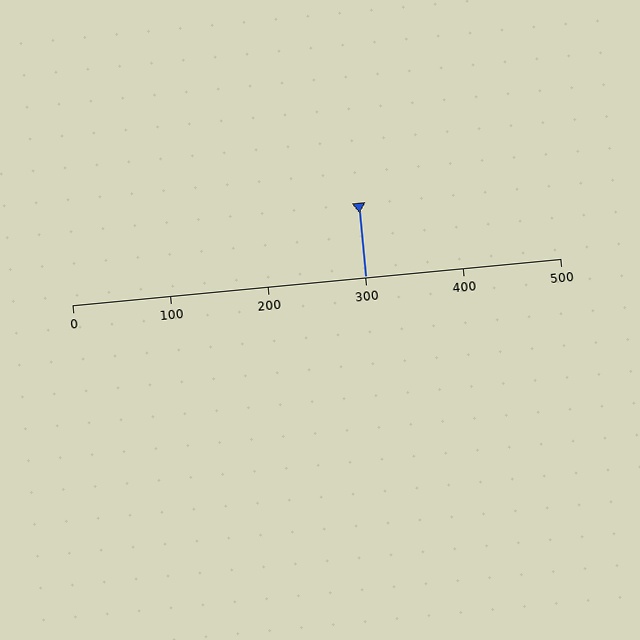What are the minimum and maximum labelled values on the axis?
The axis runs from 0 to 500.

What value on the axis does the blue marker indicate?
The marker indicates approximately 300.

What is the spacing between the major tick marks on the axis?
The major ticks are spaced 100 apart.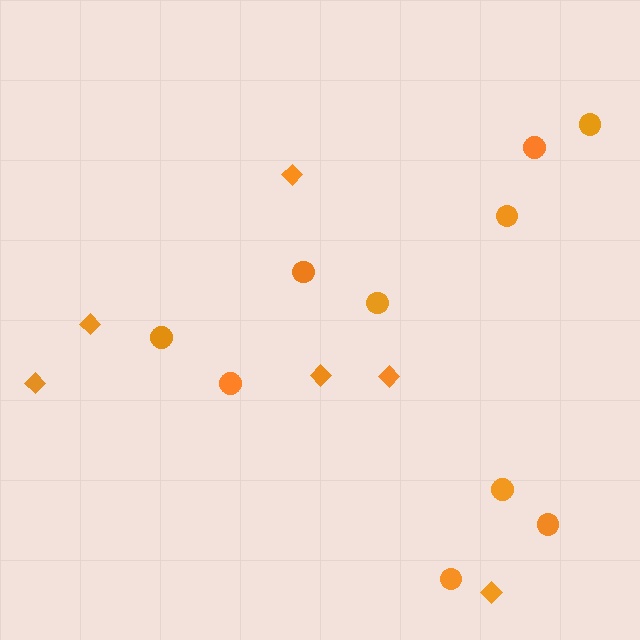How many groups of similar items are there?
There are 2 groups: one group of circles (10) and one group of diamonds (6).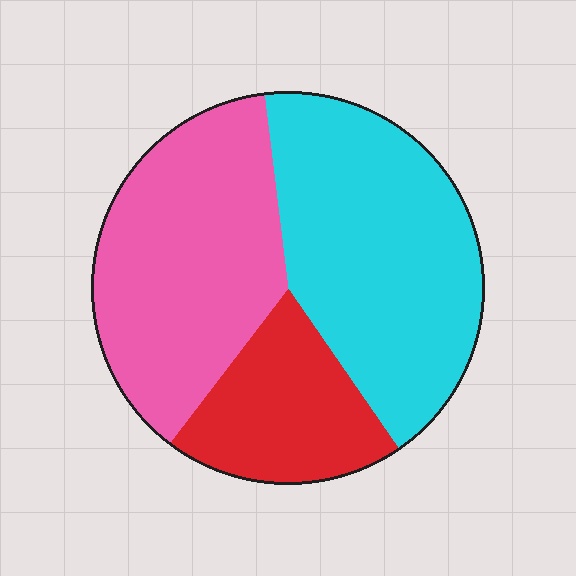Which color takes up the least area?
Red, at roughly 20%.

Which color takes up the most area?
Cyan, at roughly 40%.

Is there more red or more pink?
Pink.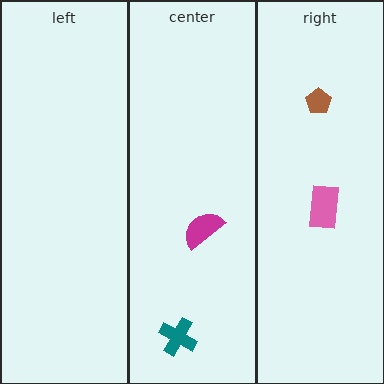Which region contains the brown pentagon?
The right region.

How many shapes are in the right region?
2.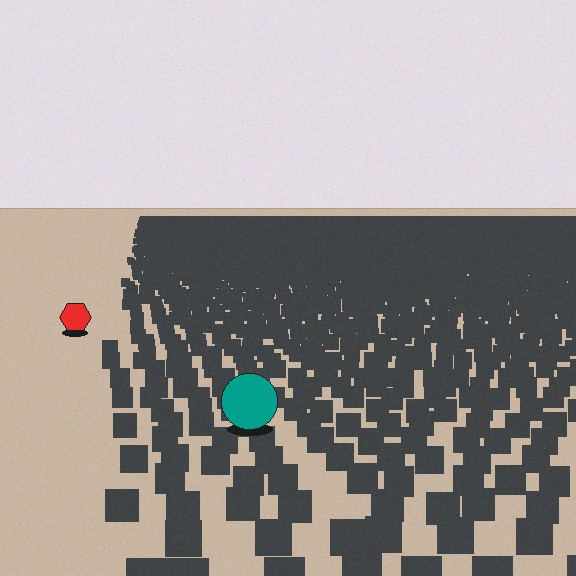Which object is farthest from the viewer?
The red hexagon is farthest from the viewer. It appears smaller and the ground texture around it is denser.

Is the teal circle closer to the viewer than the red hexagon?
Yes. The teal circle is closer — you can tell from the texture gradient: the ground texture is coarser near it.